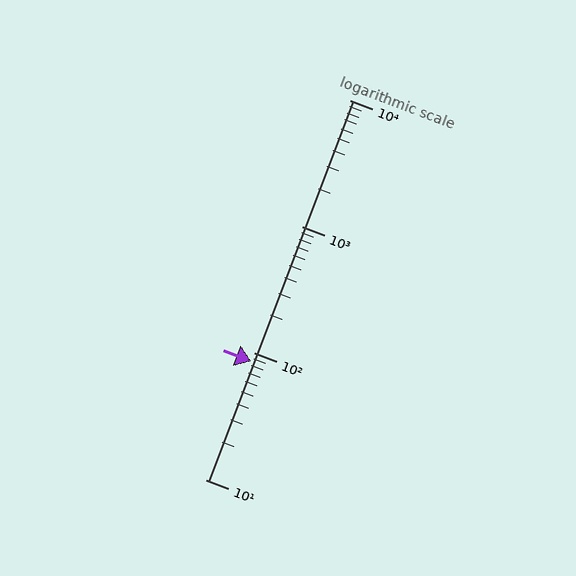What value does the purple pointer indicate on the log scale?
The pointer indicates approximately 86.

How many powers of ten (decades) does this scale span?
The scale spans 3 decades, from 10 to 10000.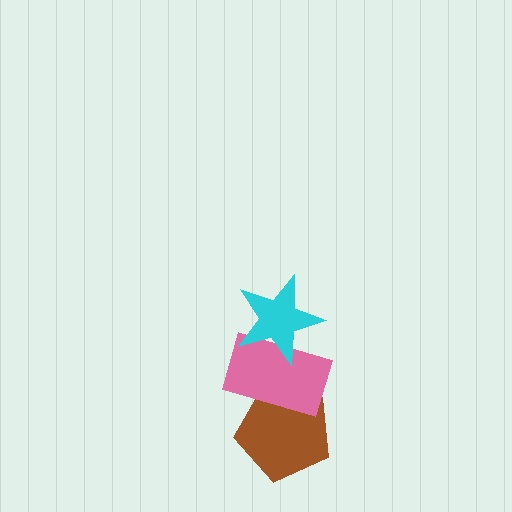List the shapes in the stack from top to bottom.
From top to bottom: the cyan star, the pink rectangle, the brown pentagon.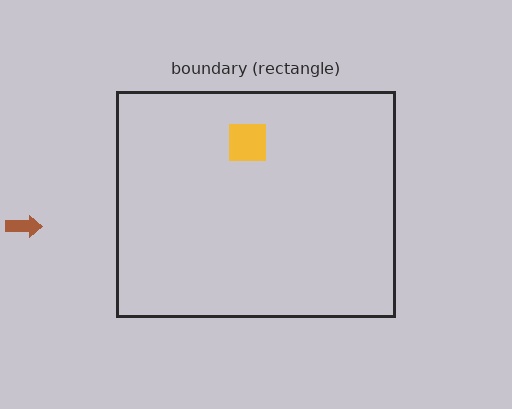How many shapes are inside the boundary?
1 inside, 1 outside.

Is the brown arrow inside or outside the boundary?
Outside.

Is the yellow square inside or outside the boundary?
Inside.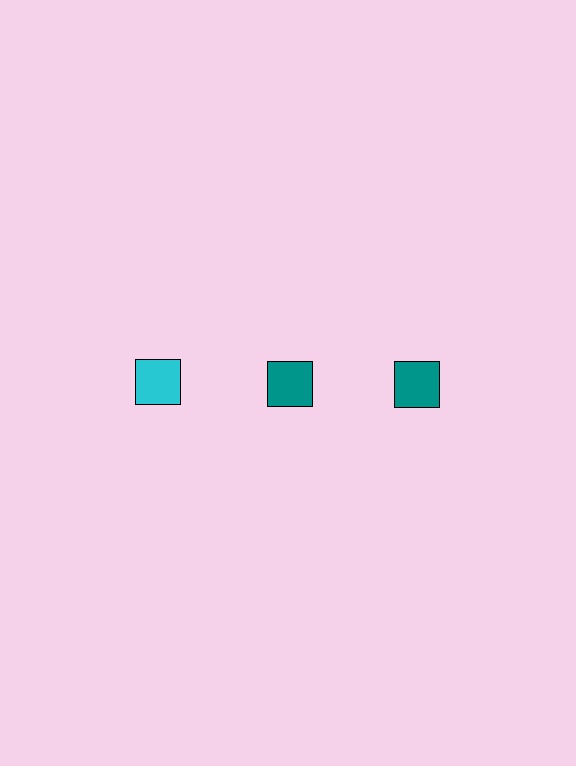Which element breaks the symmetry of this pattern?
The cyan square in the top row, leftmost column breaks the symmetry. All other shapes are teal squares.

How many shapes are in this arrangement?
There are 3 shapes arranged in a grid pattern.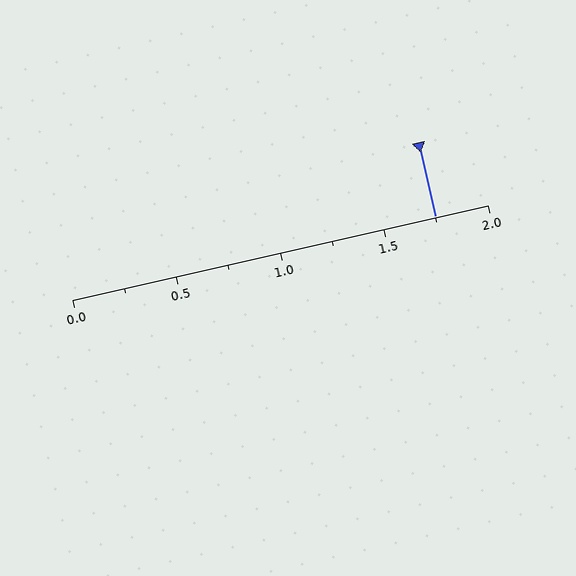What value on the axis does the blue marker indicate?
The marker indicates approximately 1.75.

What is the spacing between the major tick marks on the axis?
The major ticks are spaced 0.5 apart.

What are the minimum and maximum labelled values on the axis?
The axis runs from 0.0 to 2.0.